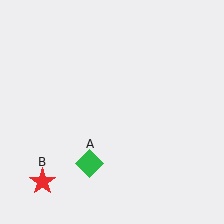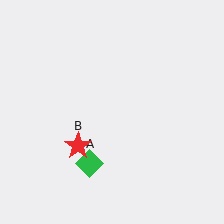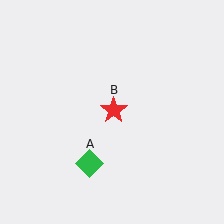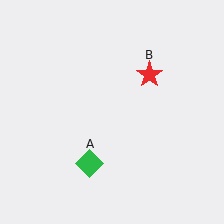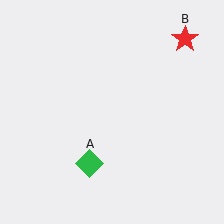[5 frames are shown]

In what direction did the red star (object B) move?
The red star (object B) moved up and to the right.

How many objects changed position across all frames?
1 object changed position: red star (object B).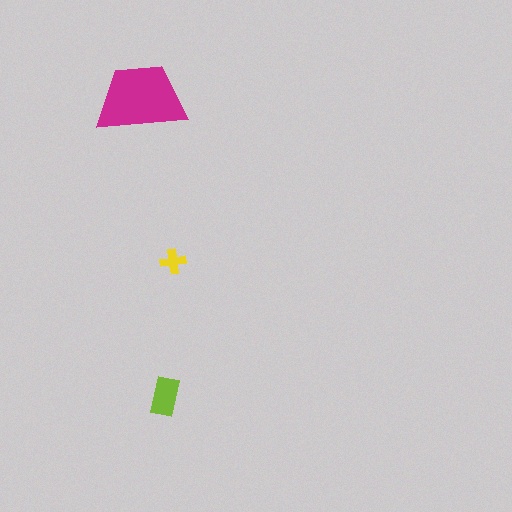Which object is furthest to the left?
The magenta trapezoid is leftmost.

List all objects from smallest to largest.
The yellow cross, the lime rectangle, the magenta trapezoid.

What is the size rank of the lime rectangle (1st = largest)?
2nd.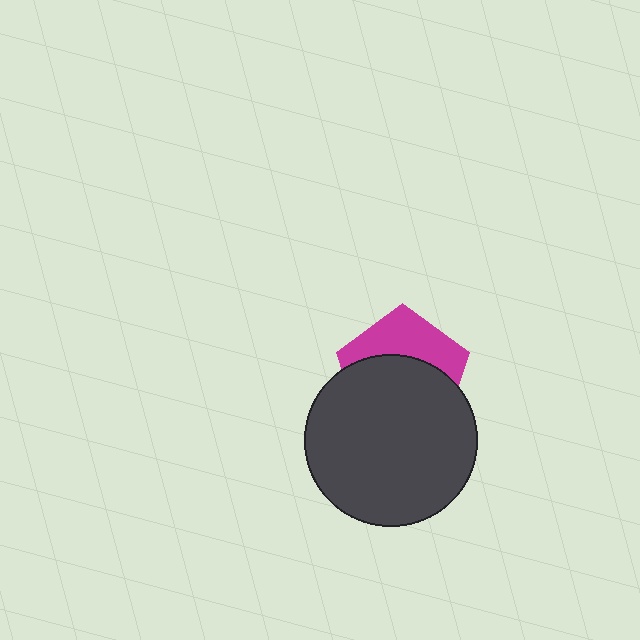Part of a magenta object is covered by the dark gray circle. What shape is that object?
It is a pentagon.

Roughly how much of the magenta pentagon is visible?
A small part of it is visible (roughly 39%).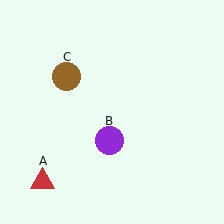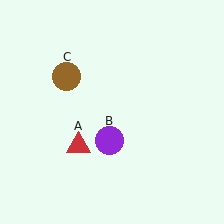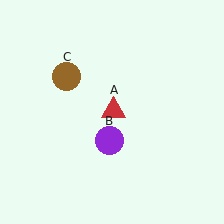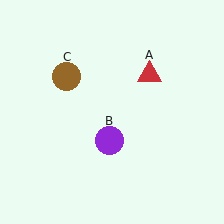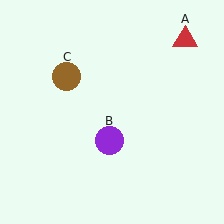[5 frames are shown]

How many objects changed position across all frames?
1 object changed position: red triangle (object A).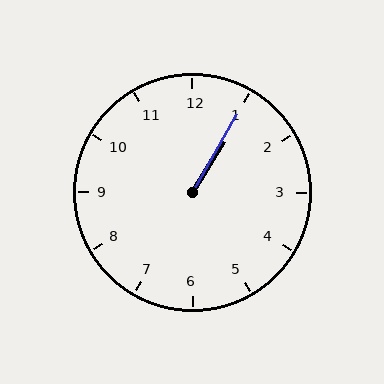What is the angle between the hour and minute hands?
Approximately 2 degrees.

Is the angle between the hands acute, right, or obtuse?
It is acute.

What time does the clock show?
1:05.